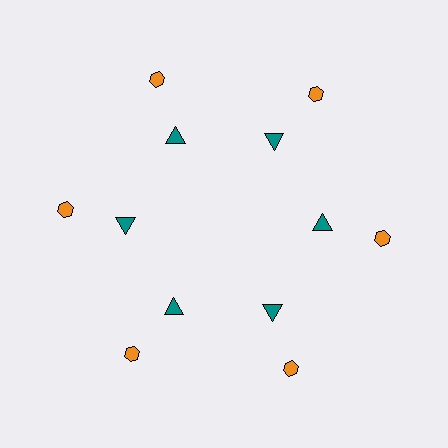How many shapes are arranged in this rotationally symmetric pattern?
There are 12 shapes, arranged in 6 groups of 2.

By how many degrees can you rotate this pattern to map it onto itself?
The pattern maps onto itself every 60 degrees of rotation.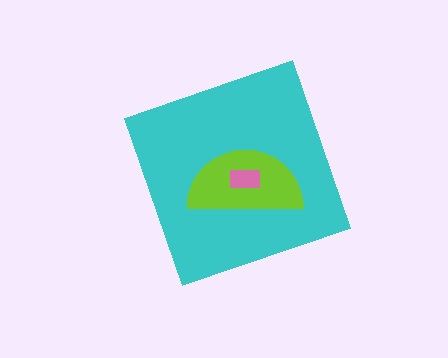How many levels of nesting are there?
3.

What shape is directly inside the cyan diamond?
The lime semicircle.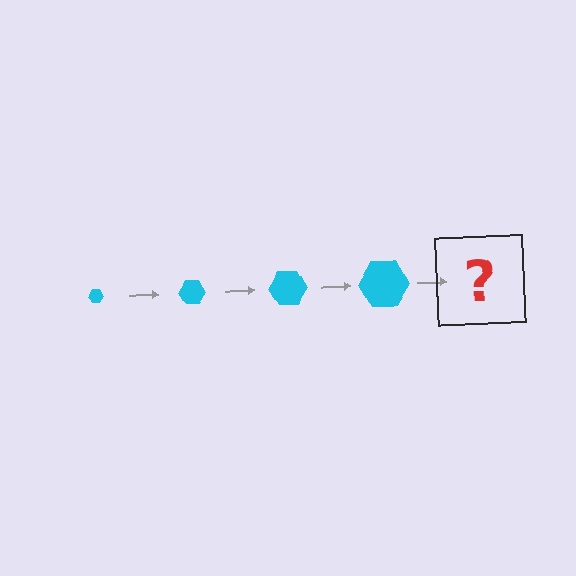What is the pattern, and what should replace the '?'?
The pattern is that the hexagon gets progressively larger each step. The '?' should be a cyan hexagon, larger than the previous one.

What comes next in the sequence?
The next element should be a cyan hexagon, larger than the previous one.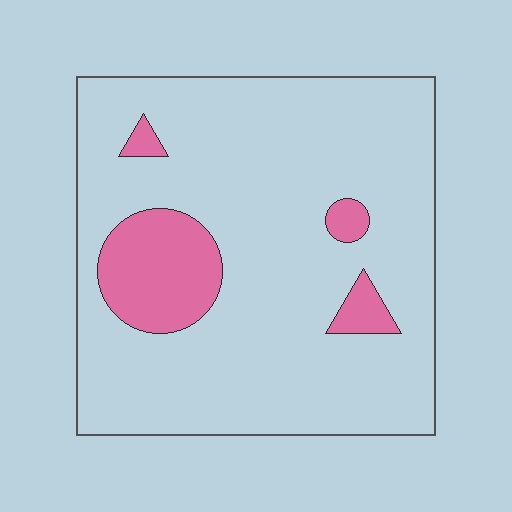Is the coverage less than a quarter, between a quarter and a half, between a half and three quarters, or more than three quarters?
Less than a quarter.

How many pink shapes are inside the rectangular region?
4.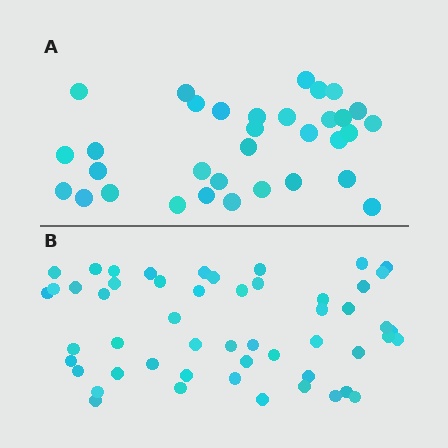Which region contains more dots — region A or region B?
Region B (the bottom region) has more dots.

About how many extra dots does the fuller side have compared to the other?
Region B has approximately 20 more dots than region A.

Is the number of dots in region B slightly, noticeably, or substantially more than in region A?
Region B has substantially more. The ratio is roughly 1.6 to 1.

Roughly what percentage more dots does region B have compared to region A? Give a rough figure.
About 60% more.